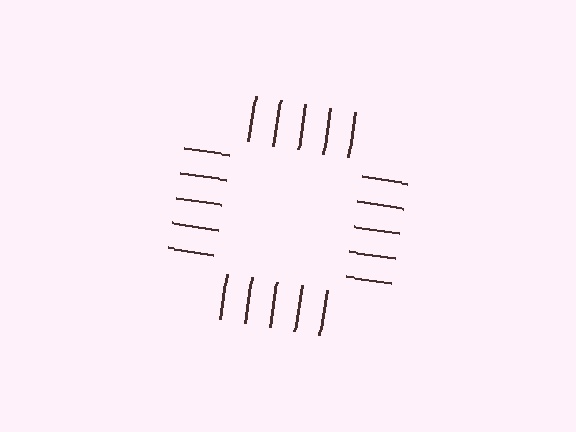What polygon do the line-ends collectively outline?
An illusory square — the line segments terminate on its edges but no continuous stroke is drawn.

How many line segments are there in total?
20 — 5 along each of the 4 edges.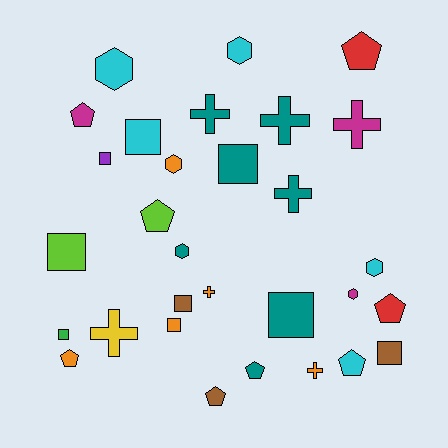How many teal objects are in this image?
There are 7 teal objects.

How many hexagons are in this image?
There are 6 hexagons.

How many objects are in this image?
There are 30 objects.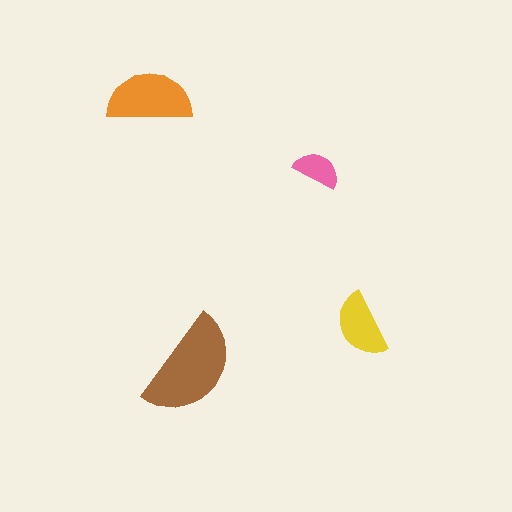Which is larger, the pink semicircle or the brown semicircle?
The brown one.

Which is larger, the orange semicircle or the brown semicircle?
The brown one.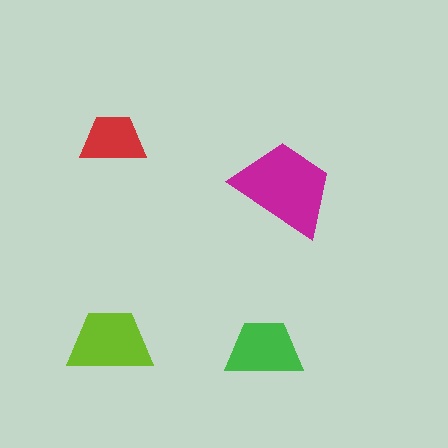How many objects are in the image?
There are 4 objects in the image.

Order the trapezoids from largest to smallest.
the magenta one, the lime one, the green one, the red one.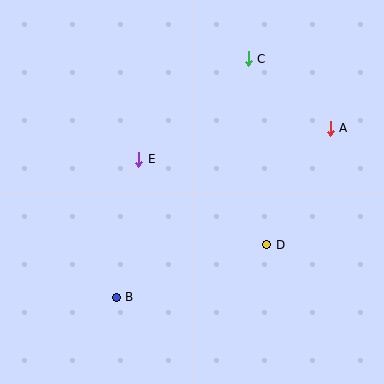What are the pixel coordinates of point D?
Point D is at (267, 245).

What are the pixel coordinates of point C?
Point C is at (248, 59).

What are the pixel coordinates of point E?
Point E is at (139, 159).